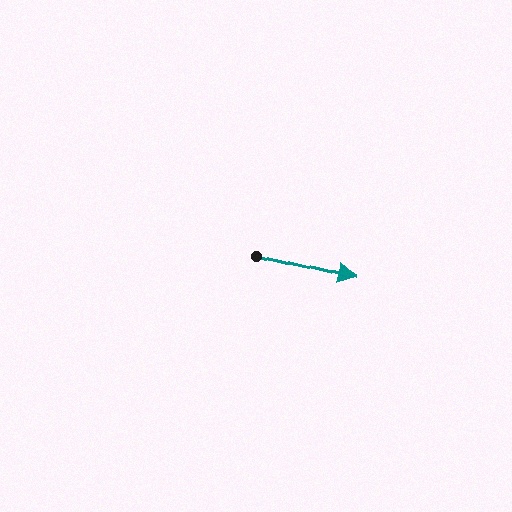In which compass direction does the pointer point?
East.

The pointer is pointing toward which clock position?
Roughly 3 o'clock.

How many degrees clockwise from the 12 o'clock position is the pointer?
Approximately 104 degrees.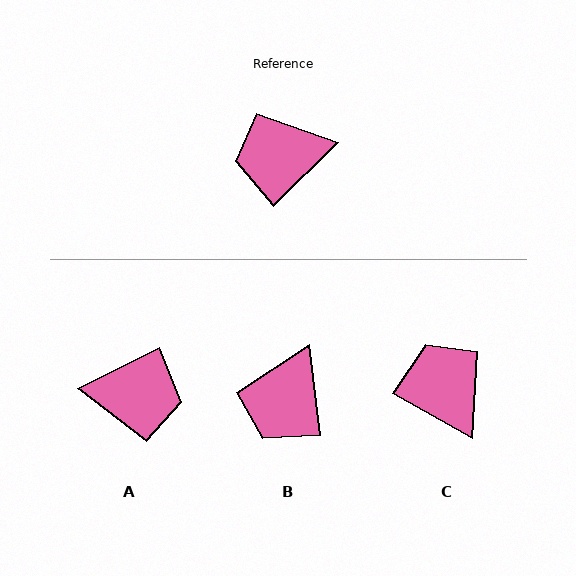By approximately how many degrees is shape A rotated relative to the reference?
Approximately 162 degrees counter-clockwise.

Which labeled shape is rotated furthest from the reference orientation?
A, about 162 degrees away.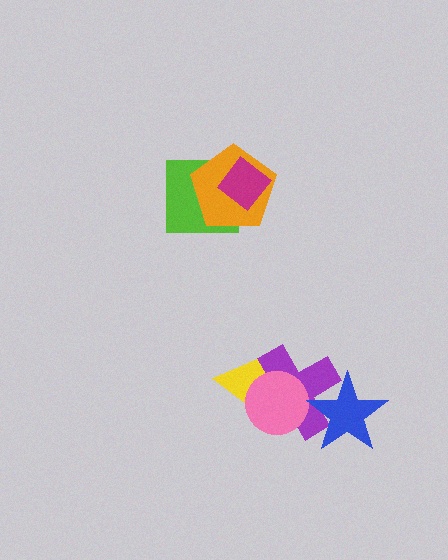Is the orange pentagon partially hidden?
Yes, it is partially covered by another shape.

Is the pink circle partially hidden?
No, no other shape covers it.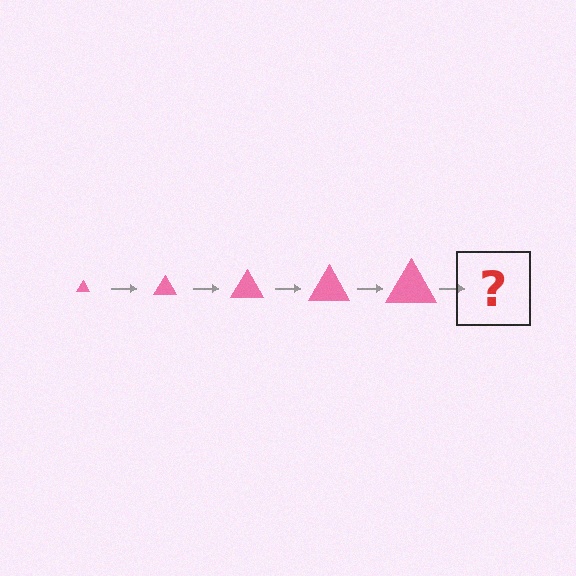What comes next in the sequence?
The next element should be a pink triangle, larger than the previous one.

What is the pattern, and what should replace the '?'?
The pattern is that the triangle gets progressively larger each step. The '?' should be a pink triangle, larger than the previous one.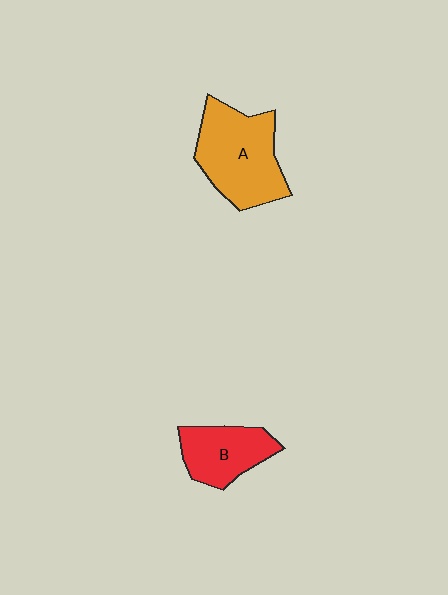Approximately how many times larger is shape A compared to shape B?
Approximately 1.6 times.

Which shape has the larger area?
Shape A (orange).